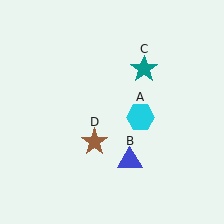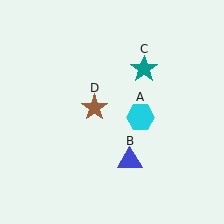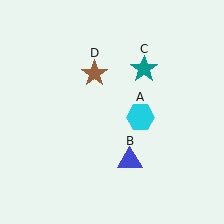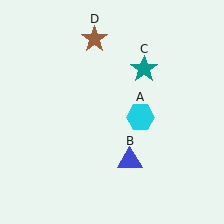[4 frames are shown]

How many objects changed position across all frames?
1 object changed position: brown star (object D).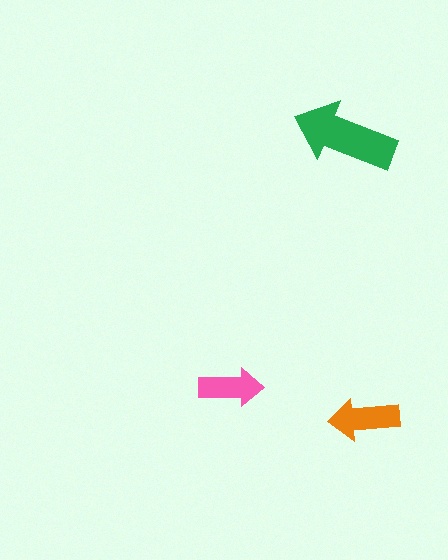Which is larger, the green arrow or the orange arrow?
The green one.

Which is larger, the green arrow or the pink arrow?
The green one.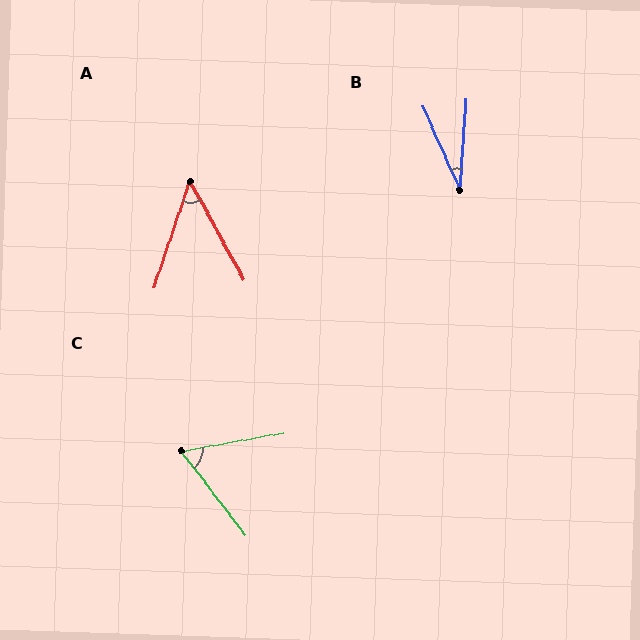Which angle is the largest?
C, at approximately 62 degrees.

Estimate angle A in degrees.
Approximately 47 degrees.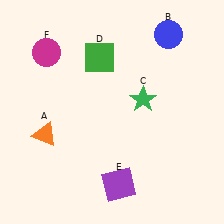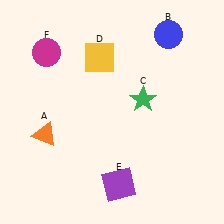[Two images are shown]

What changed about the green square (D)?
In Image 1, D is green. In Image 2, it changed to yellow.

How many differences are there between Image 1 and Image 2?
There is 1 difference between the two images.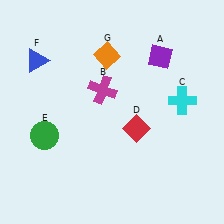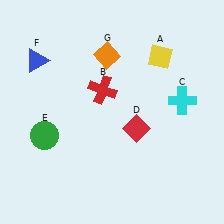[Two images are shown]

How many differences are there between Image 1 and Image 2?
There are 2 differences between the two images.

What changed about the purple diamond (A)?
In Image 1, A is purple. In Image 2, it changed to yellow.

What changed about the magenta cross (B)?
In Image 1, B is magenta. In Image 2, it changed to red.